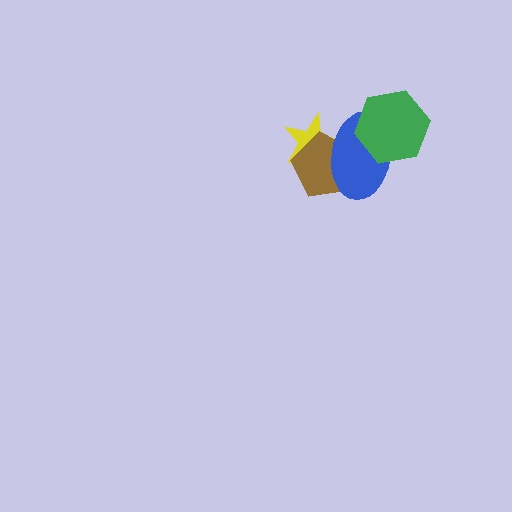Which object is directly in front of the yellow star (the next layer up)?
The brown pentagon is directly in front of the yellow star.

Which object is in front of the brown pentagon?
The blue ellipse is in front of the brown pentagon.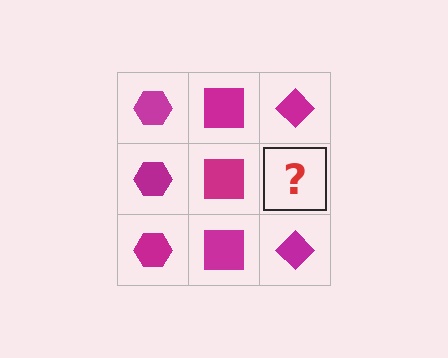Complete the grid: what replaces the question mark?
The question mark should be replaced with a magenta diamond.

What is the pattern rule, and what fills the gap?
The rule is that each column has a consistent shape. The gap should be filled with a magenta diamond.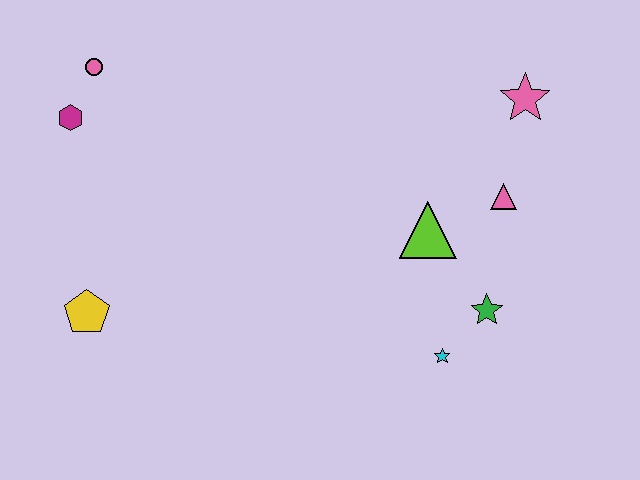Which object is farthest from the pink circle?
The green star is farthest from the pink circle.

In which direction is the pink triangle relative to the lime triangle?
The pink triangle is to the right of the lime triangle.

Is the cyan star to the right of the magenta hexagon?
Yes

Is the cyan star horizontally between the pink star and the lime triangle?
Yes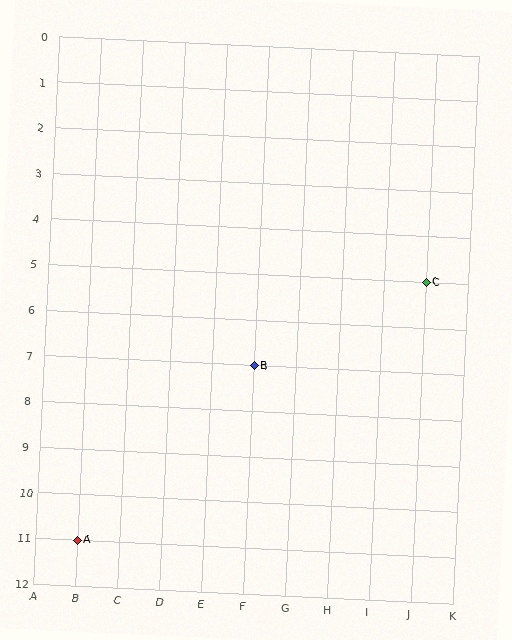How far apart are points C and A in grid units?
Points C and A are 8 columns and 6 rows apart (about 10.0 grid units diagonally).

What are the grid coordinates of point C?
Point C is at grid coordinates (J, 5).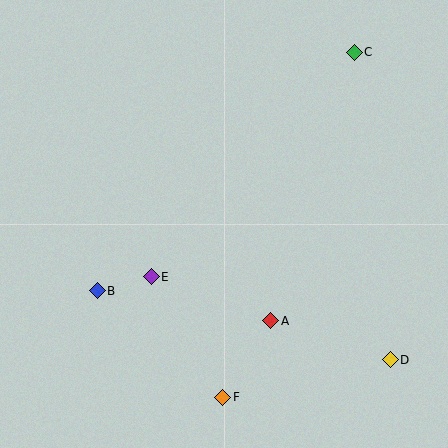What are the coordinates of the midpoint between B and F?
The midpoint between B and F is at (160, 344).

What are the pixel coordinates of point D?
Point D is at (390, 360).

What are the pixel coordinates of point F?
Point F is at (223, 397).